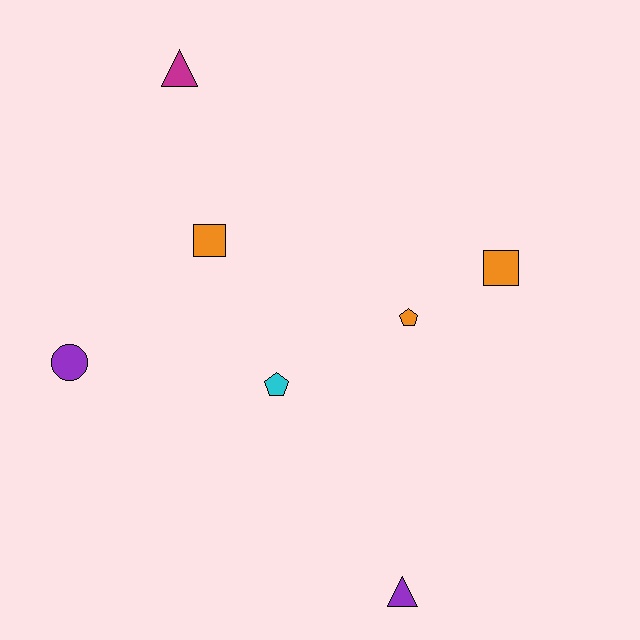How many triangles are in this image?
There are 2 triangles.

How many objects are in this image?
There are 7 objects.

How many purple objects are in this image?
There are 2 purple objects.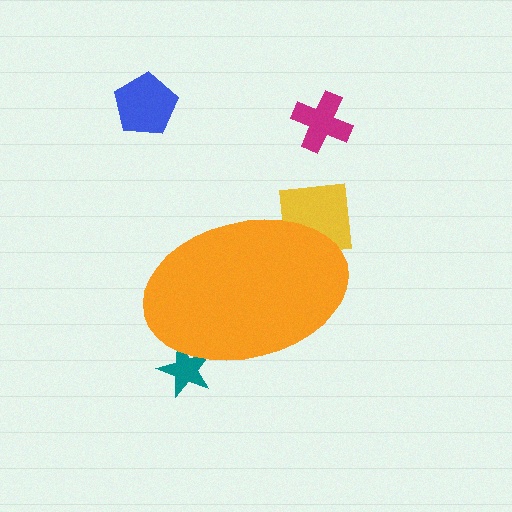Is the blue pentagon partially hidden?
No, the blue pentagon is fully visible.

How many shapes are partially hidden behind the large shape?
2 shapes are partially hidden.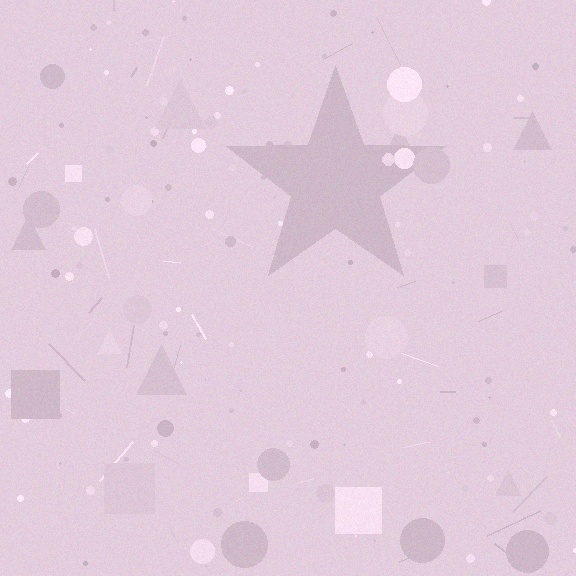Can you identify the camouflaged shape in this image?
The camouflaged shape is a star.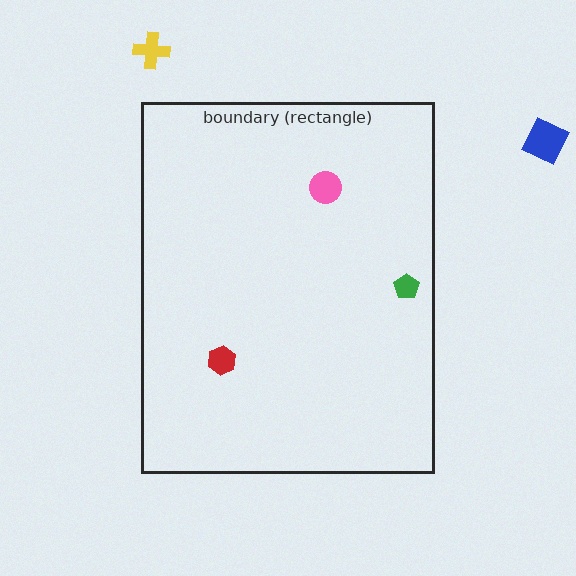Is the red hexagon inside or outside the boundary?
Inside.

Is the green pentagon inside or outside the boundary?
Inside.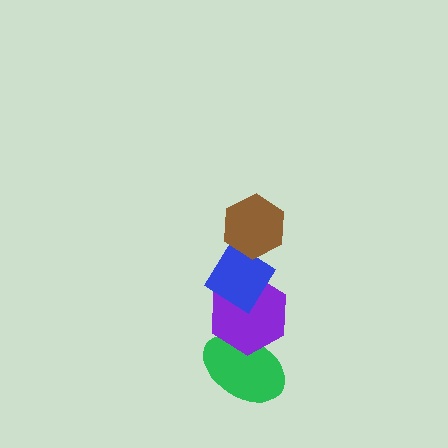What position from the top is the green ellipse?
The green ellipse is 4th from the top.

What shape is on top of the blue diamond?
The brown hexagon is on top of the blue diamond.